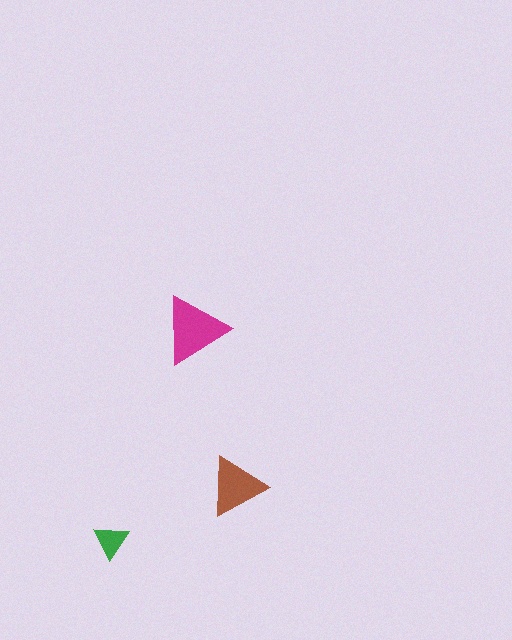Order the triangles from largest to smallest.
the magenta one, the brown one, the green one.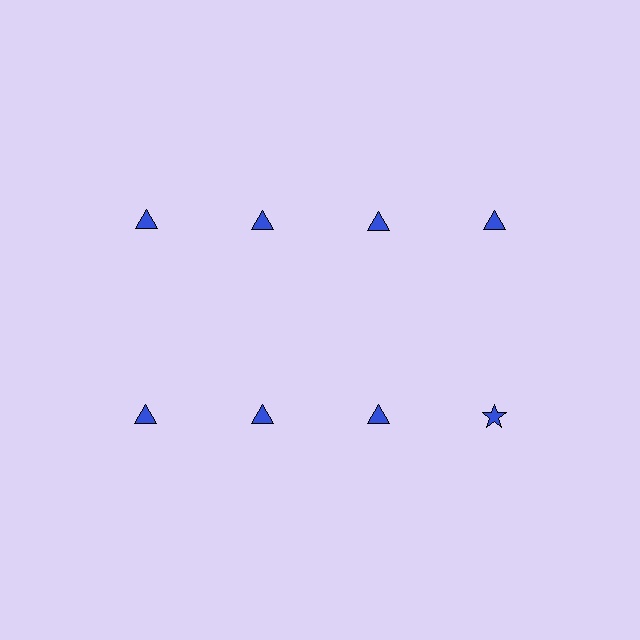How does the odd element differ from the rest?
It has a different shape: star instead of triangle.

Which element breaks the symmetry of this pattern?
The blue star in the second row, second from right column breaks the symmetry. All other shapes are blue triangles.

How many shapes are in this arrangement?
There are 8 shapes arranged in a grid pattern.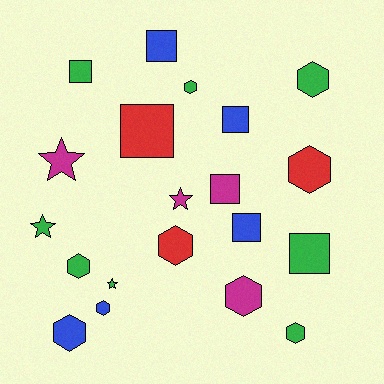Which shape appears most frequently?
Hexagon, with 9 objects.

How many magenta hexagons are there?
There is 1 magenta hexagon.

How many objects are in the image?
There are 20 objects.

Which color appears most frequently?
Green, with 8 objects.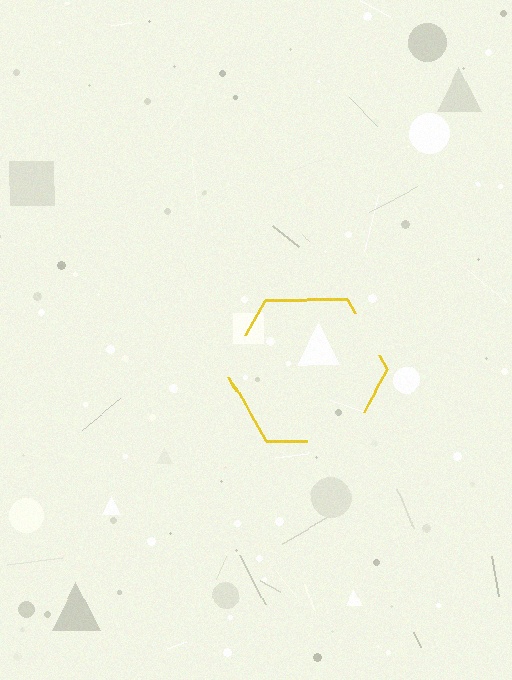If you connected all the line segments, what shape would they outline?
They would outline a hexagon.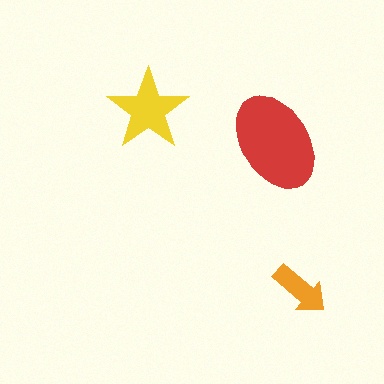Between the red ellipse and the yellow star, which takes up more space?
The red ellipse.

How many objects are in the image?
There are 3 objects in the image.